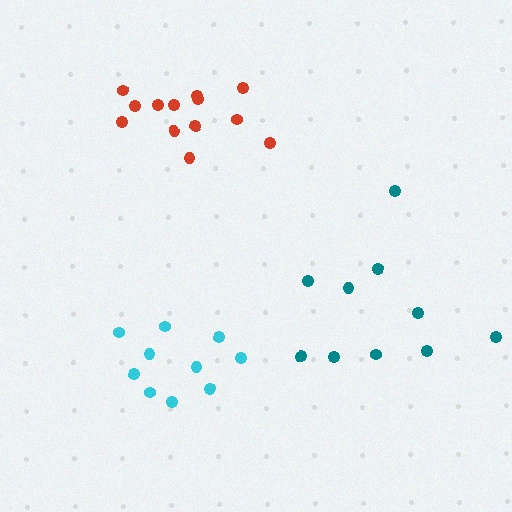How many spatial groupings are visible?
There are 3 spatial groupings.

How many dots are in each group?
Group 1: 13 dots, Group 2: 10 dots, Group 3: 10 dots (33 total).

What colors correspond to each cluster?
The clusters are colored: red, teal, cyan.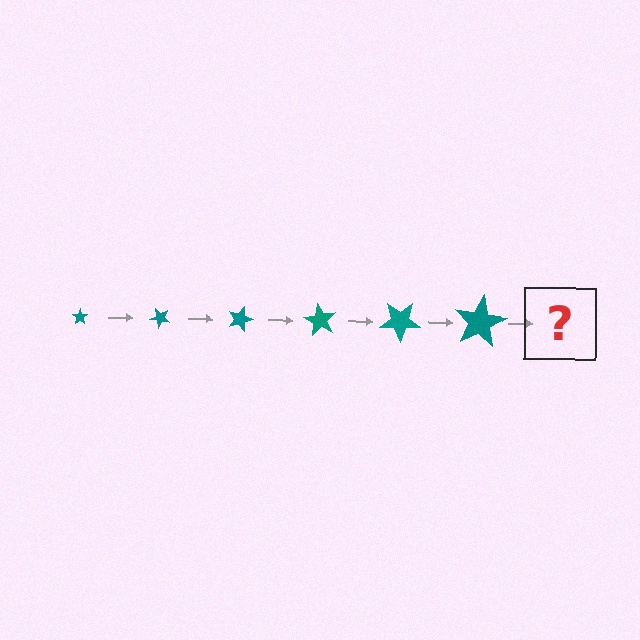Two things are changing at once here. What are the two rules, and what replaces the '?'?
The two rules are that the star grows larger each step and it rotates 45 degrees each step. The '?' should be a star, larger than the previous one and rotated 270 degrees from the start.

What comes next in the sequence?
The next element should be a star, larger than the previous one and rotated 270 degrees from the start.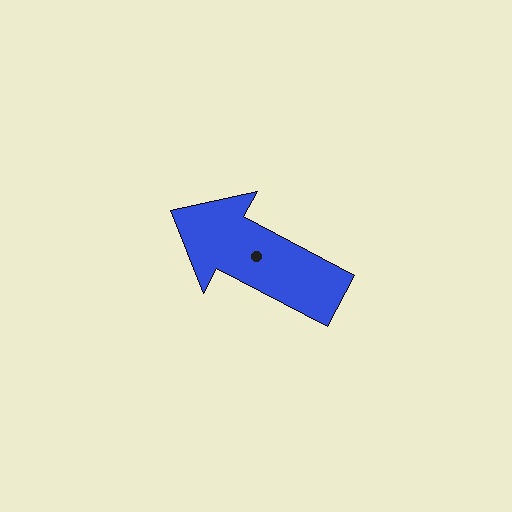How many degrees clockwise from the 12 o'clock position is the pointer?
Approximately 298 degrees.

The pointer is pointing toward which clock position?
Roughly 10 o'clock.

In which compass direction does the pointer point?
Northwest.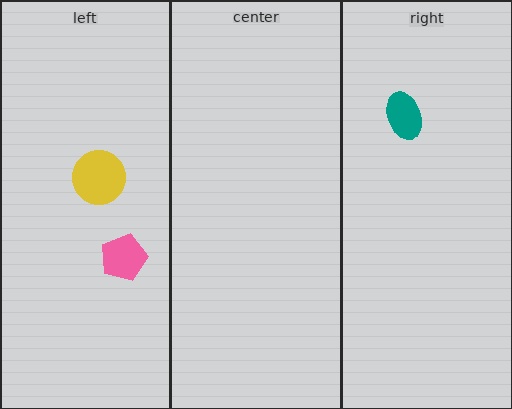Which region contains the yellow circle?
The left region.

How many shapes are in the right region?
1.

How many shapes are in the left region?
2.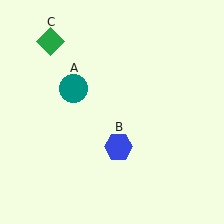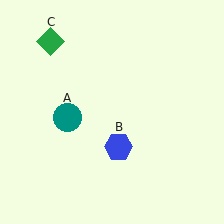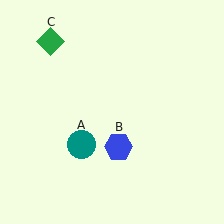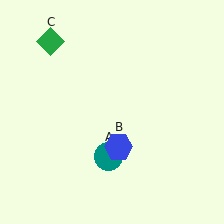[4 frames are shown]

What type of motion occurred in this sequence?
The teal circle (object A) rotated counterclockwise around the center of the scene.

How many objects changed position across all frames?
1 object changed position: teal circle (object A).